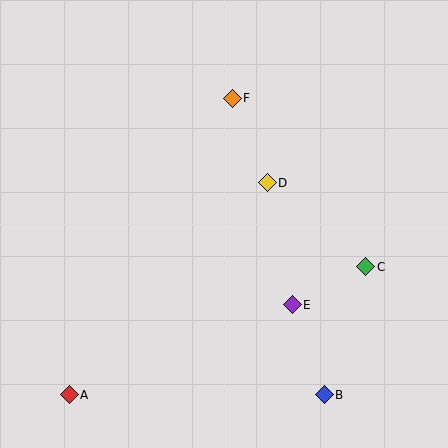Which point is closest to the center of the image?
Point D at (267, 183) is closest to the center.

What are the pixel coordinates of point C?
Point C is at (366, 267).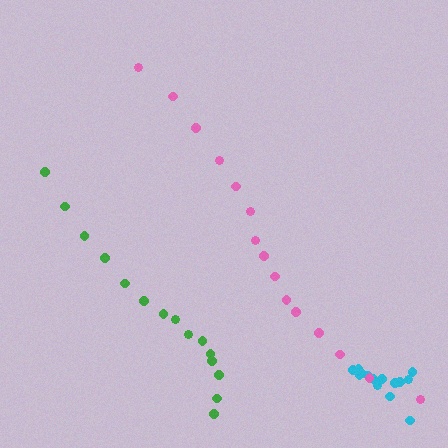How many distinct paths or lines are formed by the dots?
There are 3 distinct paths.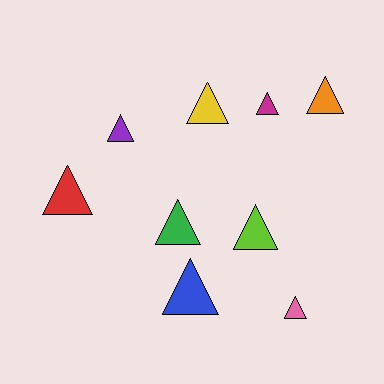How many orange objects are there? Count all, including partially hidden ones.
There is 1 orange object.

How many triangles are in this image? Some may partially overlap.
There are 9 triangles.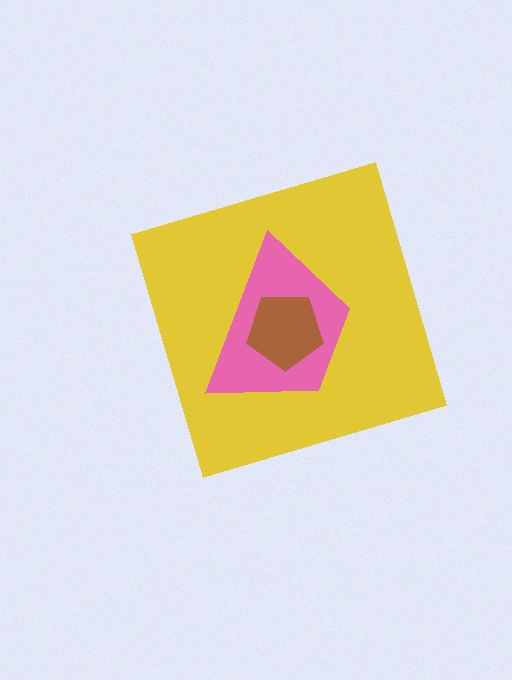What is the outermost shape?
The yellow diamond.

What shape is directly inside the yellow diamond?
The pink trapezoid.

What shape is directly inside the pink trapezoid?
The brown pentagon.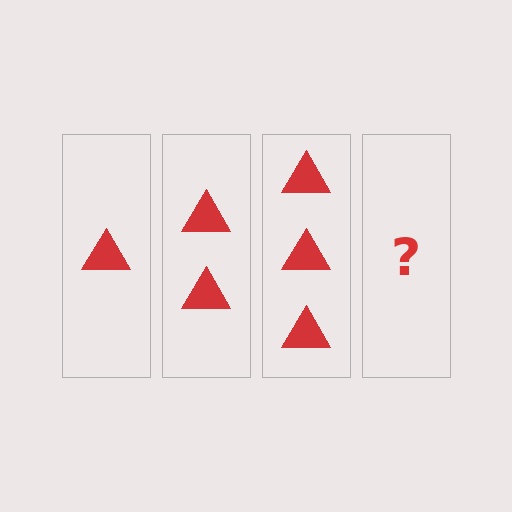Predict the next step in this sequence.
The next step is 4 triangles.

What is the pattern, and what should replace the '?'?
The pattern is that each step adds one more triangle. The '?' should be 4 triangles.